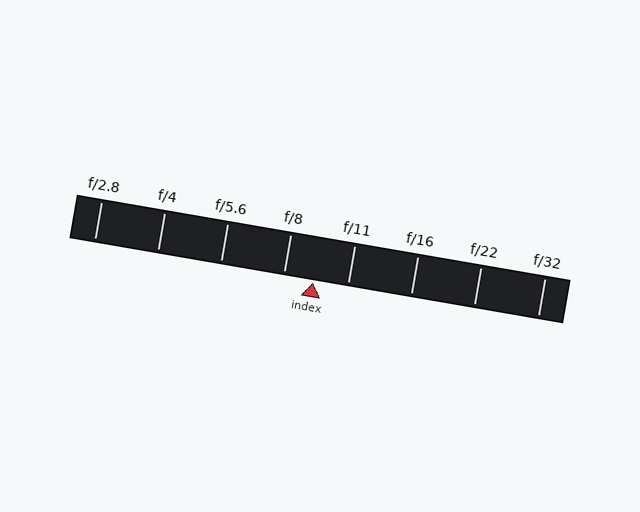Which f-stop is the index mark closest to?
The index mark is closest to f/8.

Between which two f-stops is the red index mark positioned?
The index mark is between f/8 and f/11.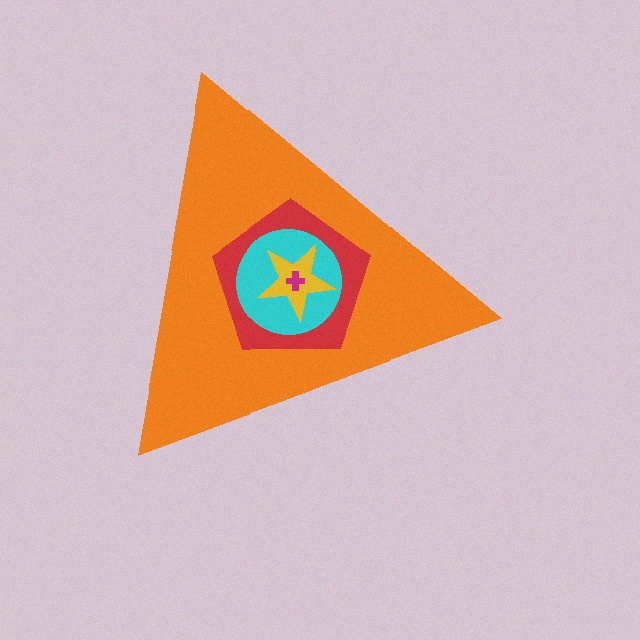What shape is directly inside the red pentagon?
The cyan circle.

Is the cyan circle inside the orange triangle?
Yes.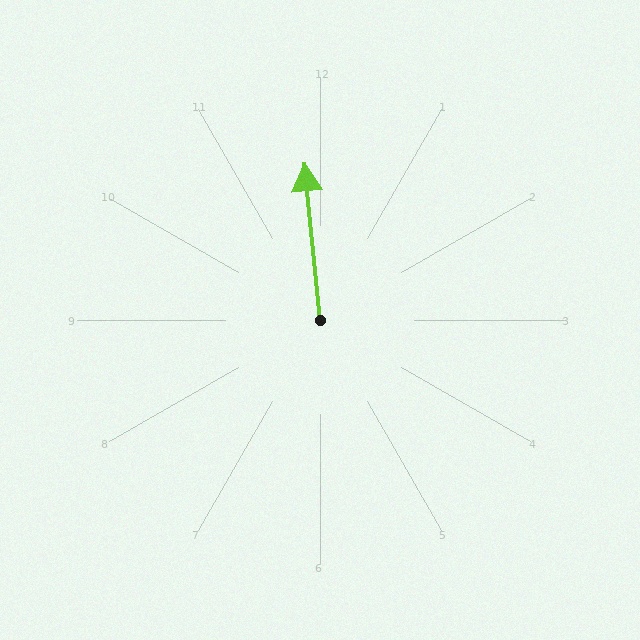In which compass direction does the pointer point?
North.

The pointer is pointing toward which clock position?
Roughly 12 o'clock.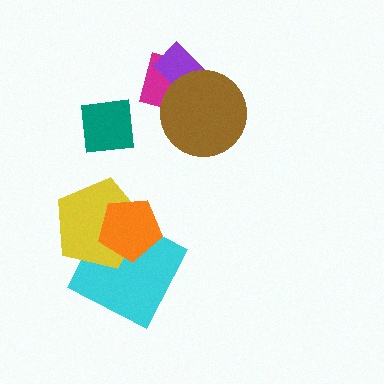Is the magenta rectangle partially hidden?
Yes, it is partially covered by another shape.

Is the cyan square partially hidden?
Yes, it is partially covered by another shape.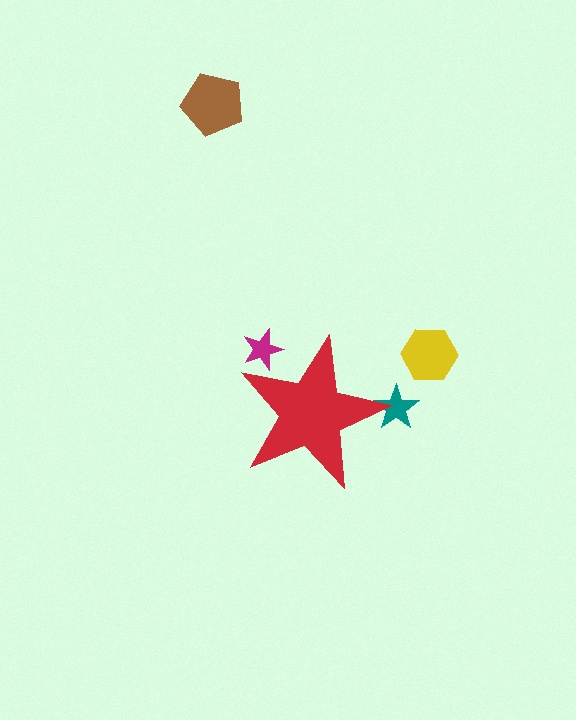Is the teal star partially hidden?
Yes, the teal star is partially hidden behind the red star.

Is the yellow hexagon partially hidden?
No, the yellow hexagon is fully visible.